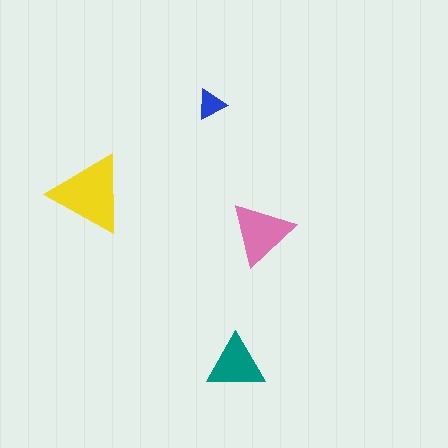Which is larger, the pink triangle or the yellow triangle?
The yellow one.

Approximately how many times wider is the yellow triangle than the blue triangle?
About 2.5 times wider.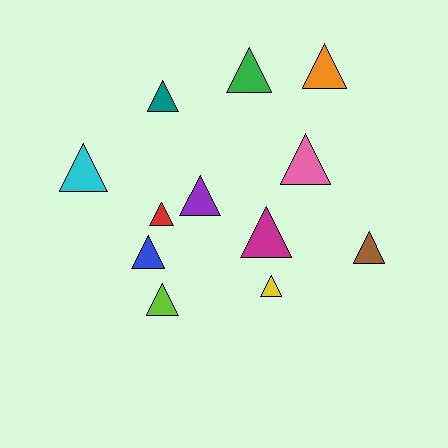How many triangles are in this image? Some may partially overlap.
There are 12 triangles.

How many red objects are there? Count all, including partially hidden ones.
There is 1 red object.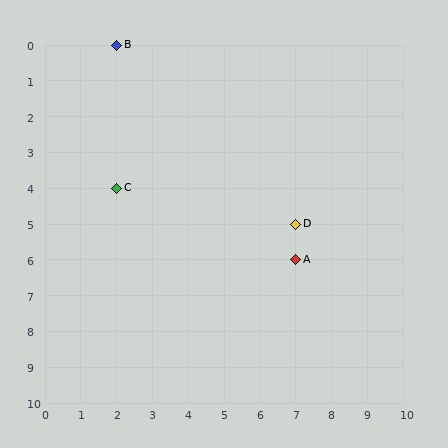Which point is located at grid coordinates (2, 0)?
Point B is at (2, 0).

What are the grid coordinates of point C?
Point C is at grid coordinates (2, 4).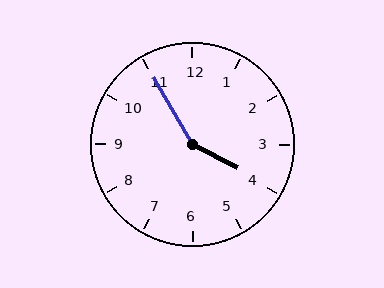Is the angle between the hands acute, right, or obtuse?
It is obtuse.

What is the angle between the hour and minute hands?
Approximately 148 degrees.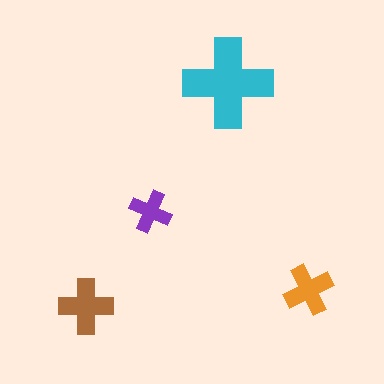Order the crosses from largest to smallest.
the cyan one, the brown one, the orange one, the purple one.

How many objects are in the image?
There are 4 objects in the image.